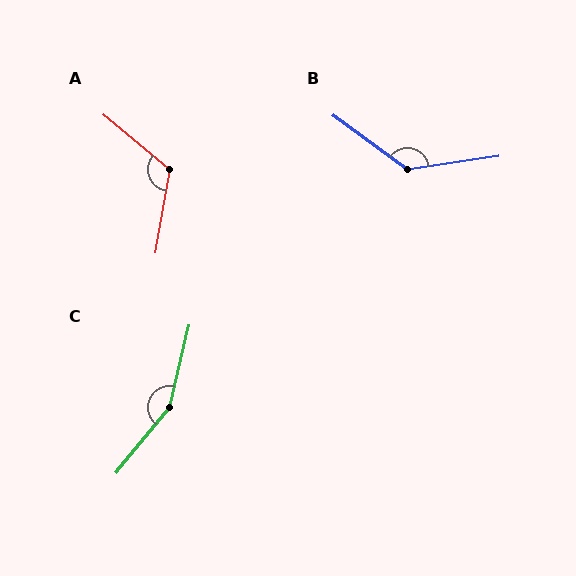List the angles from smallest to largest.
A (120°), B (136°), C (154°).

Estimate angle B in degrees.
Approximately 136 degrees.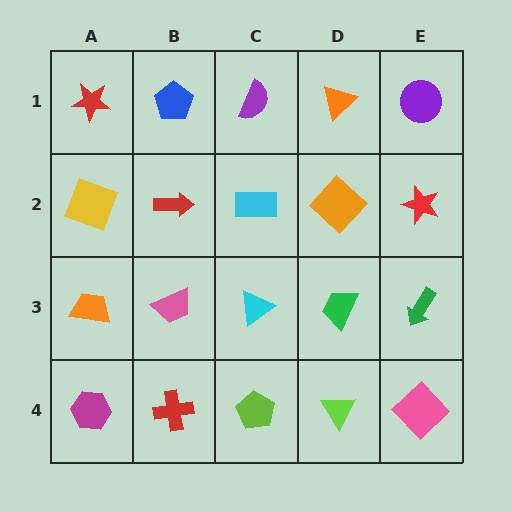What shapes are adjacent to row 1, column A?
A yellow square (row 2, column A), a blue pentagon (row 1, column B).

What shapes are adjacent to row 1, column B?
A red arrow (row 2, column B), a red star (row 1, column A), a purple semicircle (row 1, column C).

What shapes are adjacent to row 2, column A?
A red star (row 1, column A), an orange trapezoid (row 3, column A), a red arrow (row 2, column B).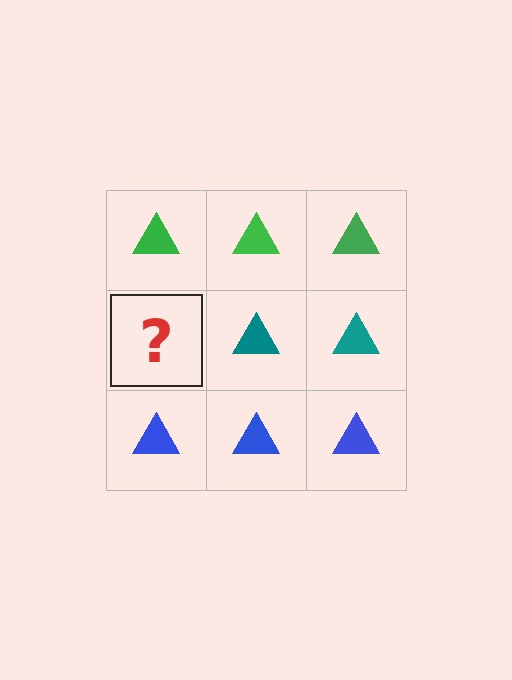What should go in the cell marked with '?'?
The missing cell should contain a teal triangle.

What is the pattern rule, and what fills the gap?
The rule is that each row has a consistent color. The gap should be filled with a teal triangle.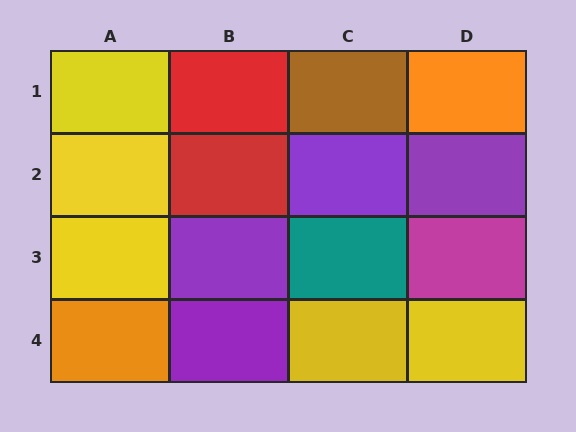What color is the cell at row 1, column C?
Brown.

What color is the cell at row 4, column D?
Yellow.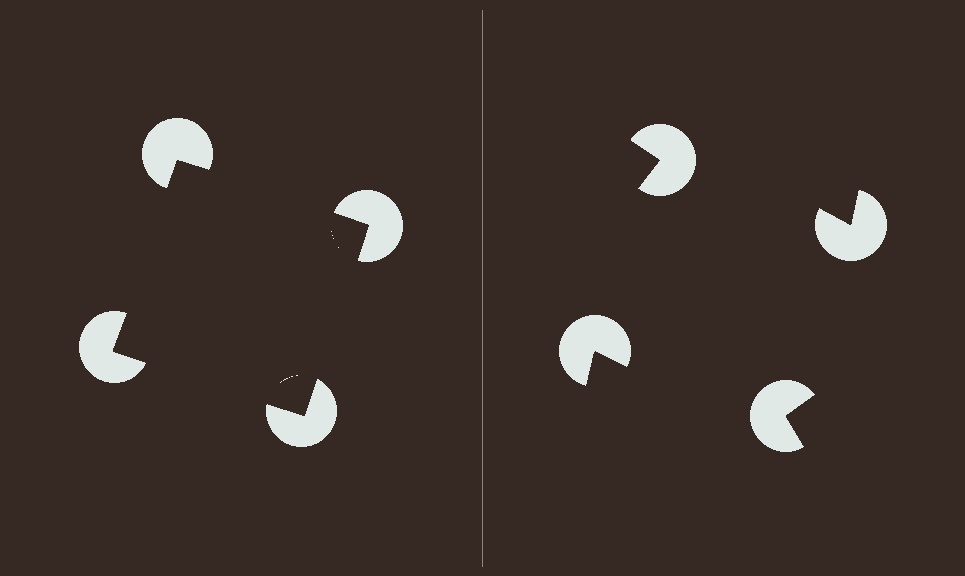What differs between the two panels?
The pac-man discs are positioned identically on both sides; only the wedge orientations differ. On the left they align to a square; on the right they are misaligned.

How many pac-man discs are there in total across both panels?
8 — 4 on each side.